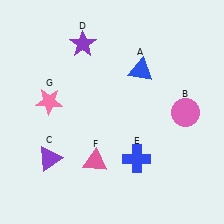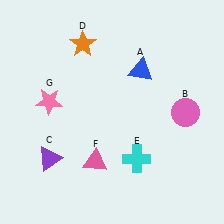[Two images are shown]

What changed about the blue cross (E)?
In Image 1, E is blue. In Image 2, it changed to cyan.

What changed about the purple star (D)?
In Image 1, D is purple. In Image 2, it changed to orange.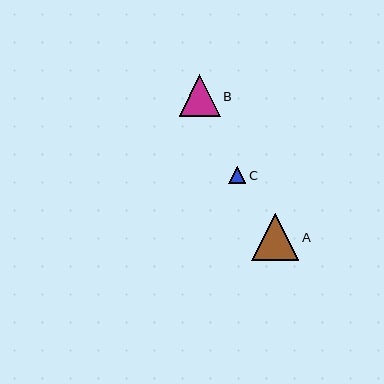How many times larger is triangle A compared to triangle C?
Triangle A is approximately 2.7 times the size of triangle C.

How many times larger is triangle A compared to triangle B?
Triangle A is approximately 1.1 times the size of triangle B.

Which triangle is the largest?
Triangle A is the largest with a size of approximately 47 pixels.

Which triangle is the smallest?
Triangle C is the smallest with a size of approximately 18 pixels.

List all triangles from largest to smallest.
From largest to smallest: A, B, C.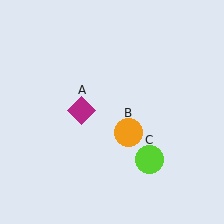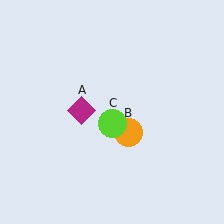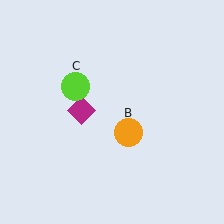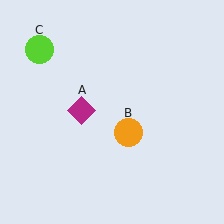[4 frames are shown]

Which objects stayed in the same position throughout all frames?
Magenta diamond (object A) and orange circle (object B) remained stationary.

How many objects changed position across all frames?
1 object changed position: lime circle (object C).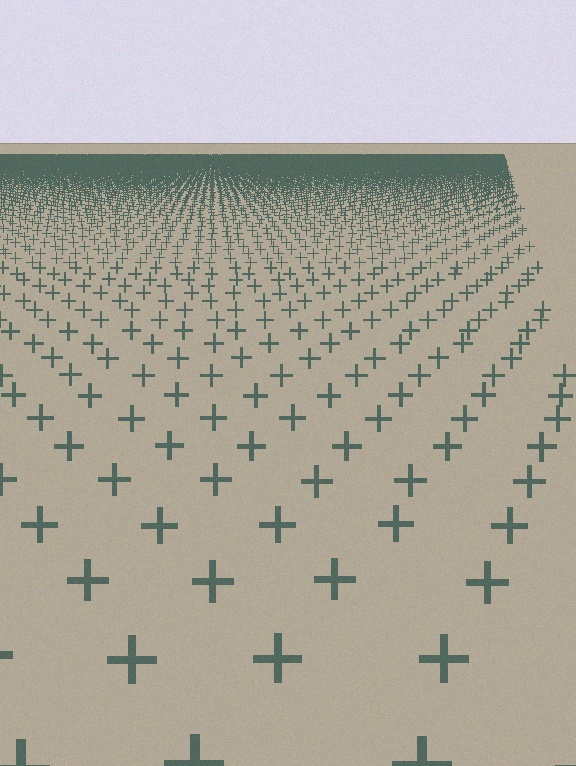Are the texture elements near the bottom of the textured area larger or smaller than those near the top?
Larger. Near the bottom, elements are closer to the viewer and appear at a bigger on-screen size.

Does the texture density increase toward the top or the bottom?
Density increases toward the top.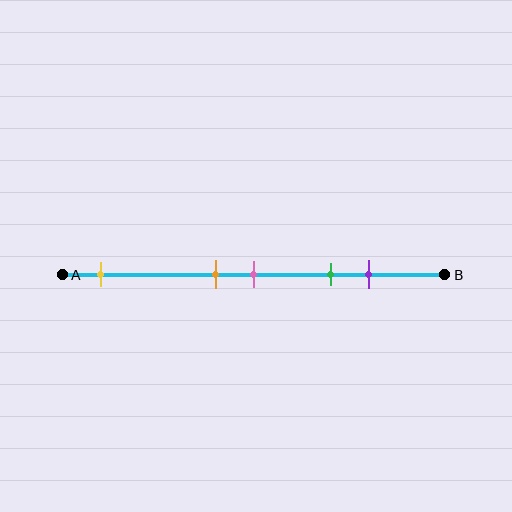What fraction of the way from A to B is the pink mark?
The pink mark is approximately 50% (0.5) of the way from A to B.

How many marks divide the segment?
There are 5 marks dividing the segment.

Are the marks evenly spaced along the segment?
No, the marks are not evenly spaced.